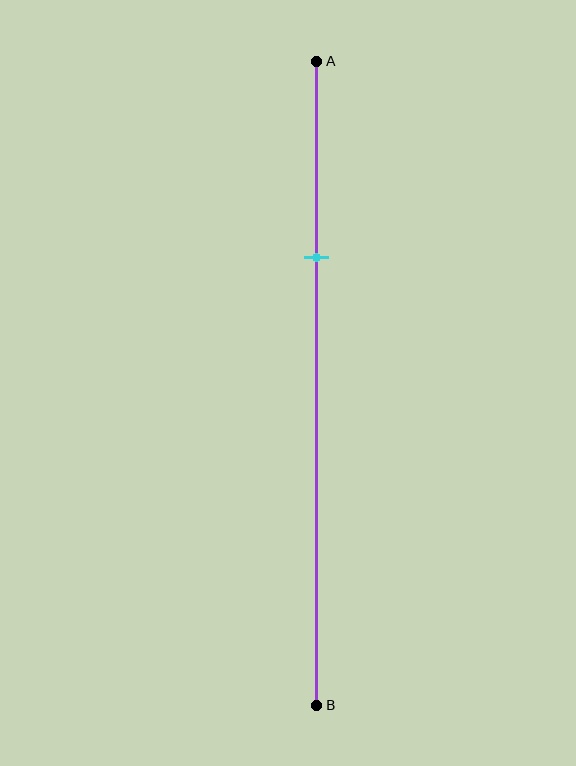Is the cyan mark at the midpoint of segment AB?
No, the mark is at about 30% from A, not at the 50% midpoint.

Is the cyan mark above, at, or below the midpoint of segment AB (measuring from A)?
The cyan mark is above the midpoint of segment AB.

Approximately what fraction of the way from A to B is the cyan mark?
The cyan mark is approximately 30% of the way from A to B.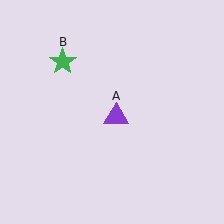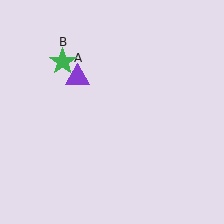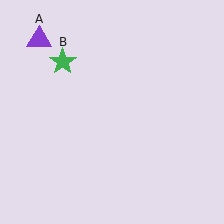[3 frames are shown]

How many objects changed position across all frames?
1 object changed position: purple triangle (object A).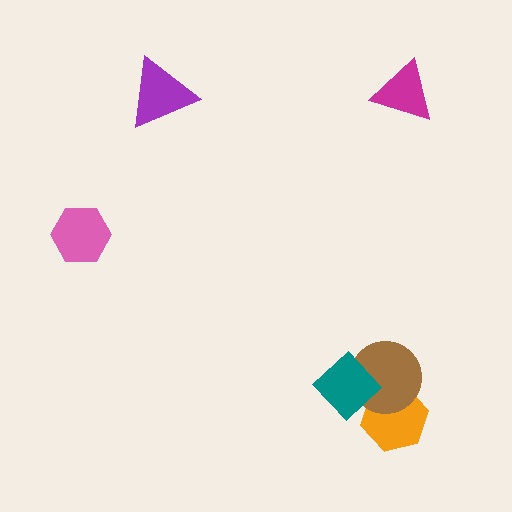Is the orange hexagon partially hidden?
Yes, it is partially covered by another shape.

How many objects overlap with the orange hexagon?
2 objects overlap with the orange hexagon.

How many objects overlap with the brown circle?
2 objects overlap with the brown circle.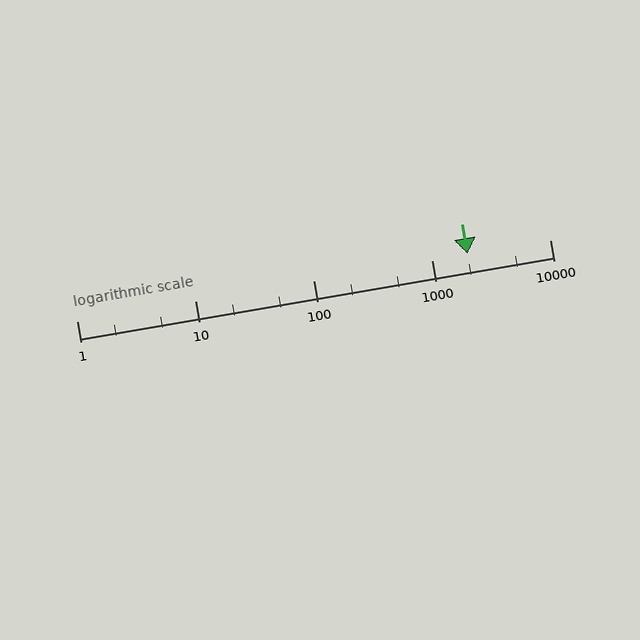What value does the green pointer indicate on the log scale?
The pointer indicates approximately 2000.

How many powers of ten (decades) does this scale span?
The scale spans 4 decades, from 1 to 10000.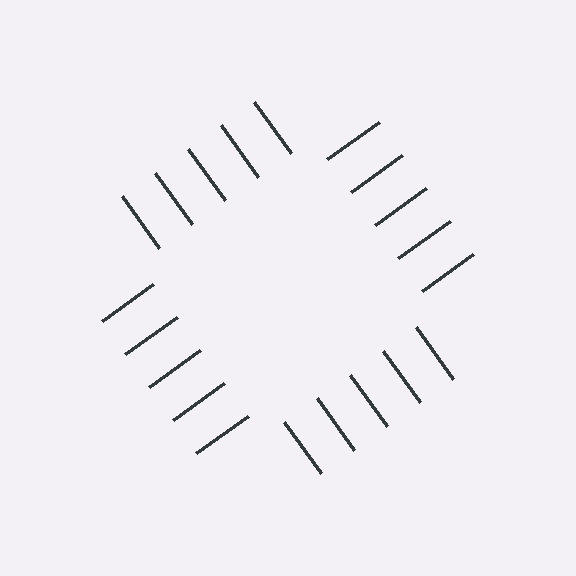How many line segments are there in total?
20 — 5 along each of the 4 edges.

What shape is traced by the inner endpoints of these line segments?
An illusory square — the line segments terminate on its edges but no continuous stroke is drawn.